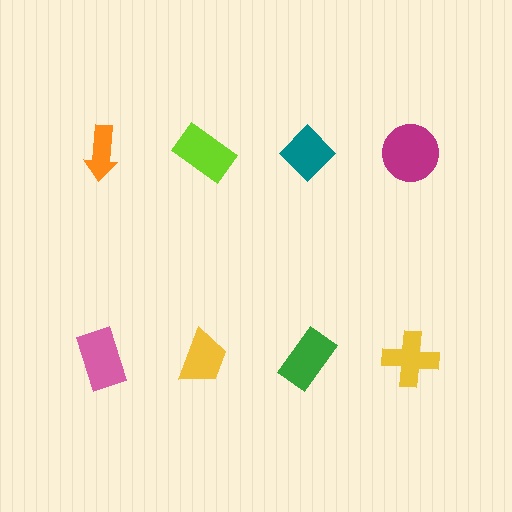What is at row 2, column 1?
A pink rectangle.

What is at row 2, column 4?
A yellow cross.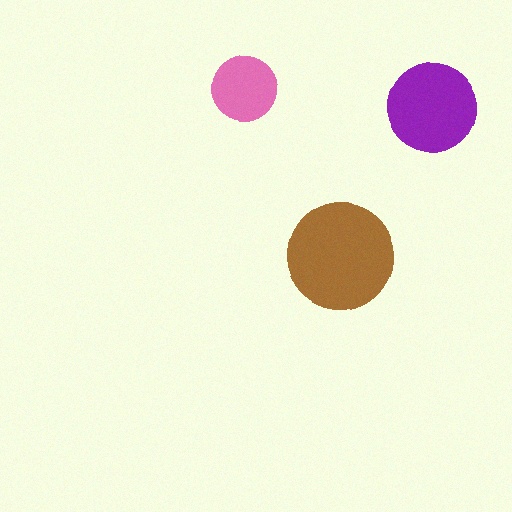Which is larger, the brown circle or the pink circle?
The brown one.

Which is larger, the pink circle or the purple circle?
The purple one.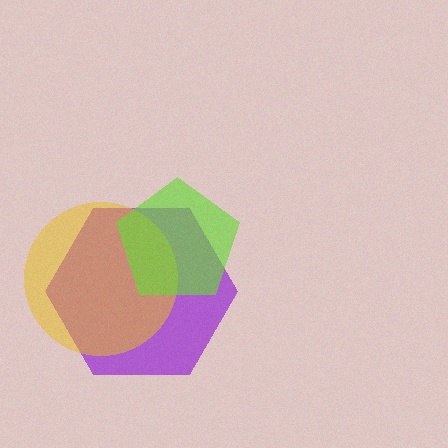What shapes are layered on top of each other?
The layered shapes are: a purple hexagon, a yellow circle, a lime pentagon.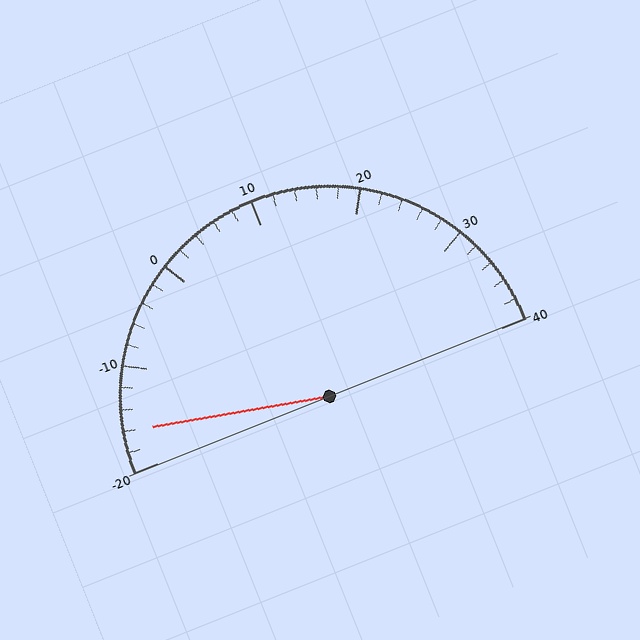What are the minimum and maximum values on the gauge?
The gauge ranges from -20 to 40.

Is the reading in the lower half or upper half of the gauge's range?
The reading is in the lower half of the range (-20 to 40).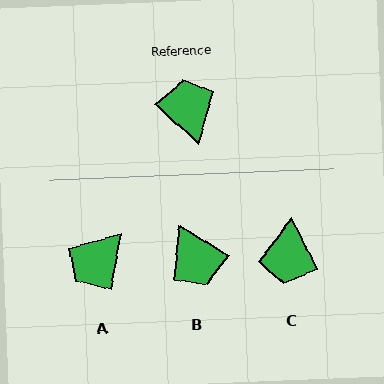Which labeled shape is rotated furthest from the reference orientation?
B, about 169 degrees away.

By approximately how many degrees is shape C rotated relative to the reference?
Approximately 159 degrees counter-clockwise.